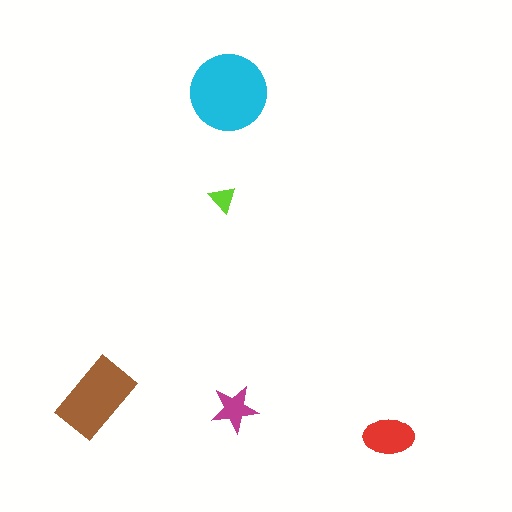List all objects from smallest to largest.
The lime triangle, the magenta star, the red ellipse, the brown rectangle, the cyan circle.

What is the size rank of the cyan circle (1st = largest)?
1st.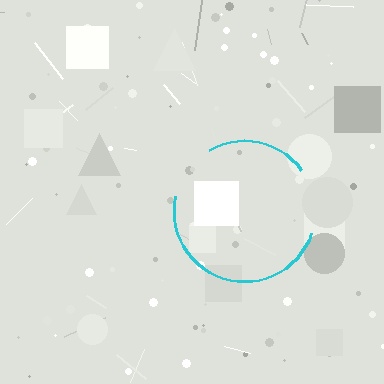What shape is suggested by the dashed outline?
The dashed outline suggests a circle.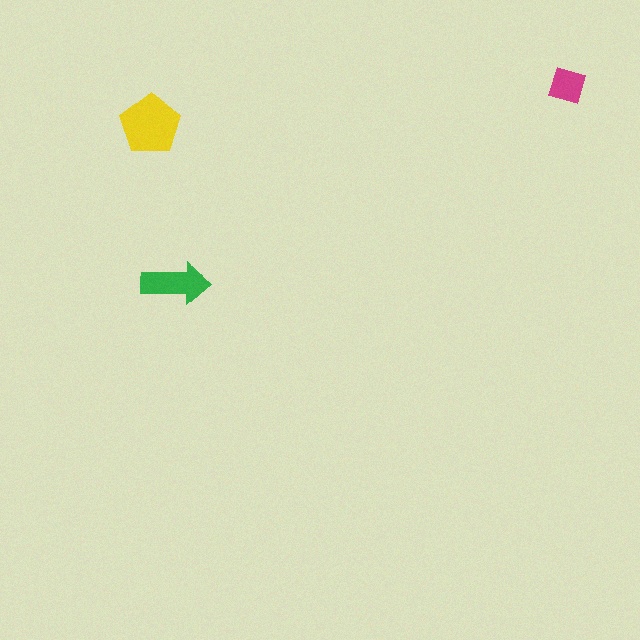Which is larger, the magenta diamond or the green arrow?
The green arrow.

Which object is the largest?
The yellow pentagon.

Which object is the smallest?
The magenta diamond.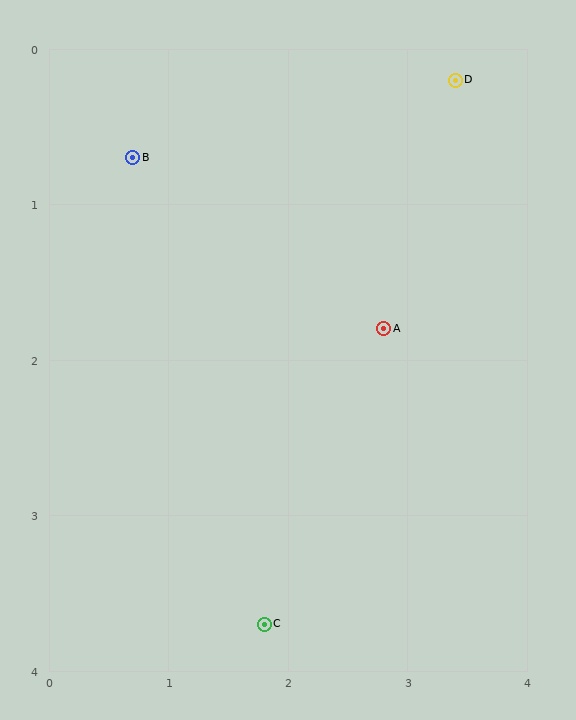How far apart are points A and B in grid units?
Points A and B are about 2.4 grid units apart.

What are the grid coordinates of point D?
Point D is at approximately (3.4, 0.2).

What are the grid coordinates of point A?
Point A is at approximately (2.8, 1.8).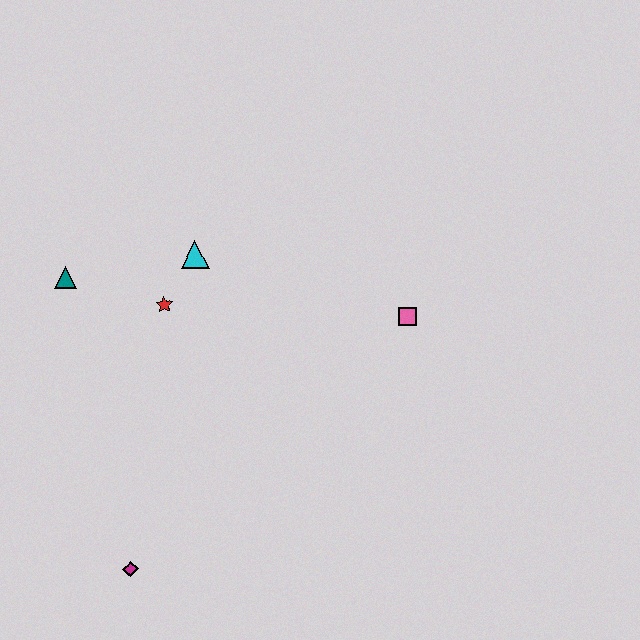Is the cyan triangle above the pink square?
Yes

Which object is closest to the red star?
The cyan triangle is closest to the red star.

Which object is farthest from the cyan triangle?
The magenta diamond is farthest from the cyan triangle.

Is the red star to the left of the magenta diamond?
No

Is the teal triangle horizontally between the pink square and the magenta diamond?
No